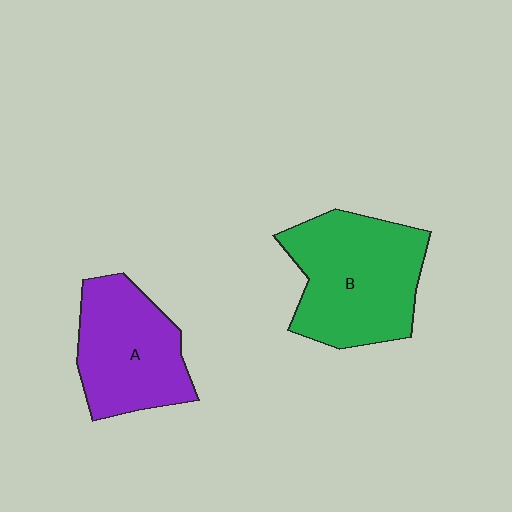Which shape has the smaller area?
Shape A (purple).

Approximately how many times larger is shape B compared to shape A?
Approximately 1.2 times.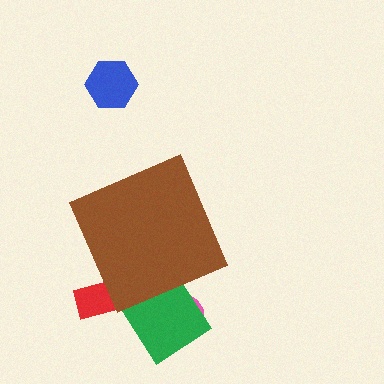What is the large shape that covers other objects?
A brown diamond.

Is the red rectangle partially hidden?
Yes, the red rectangle is partially hidden behind the brown diamond.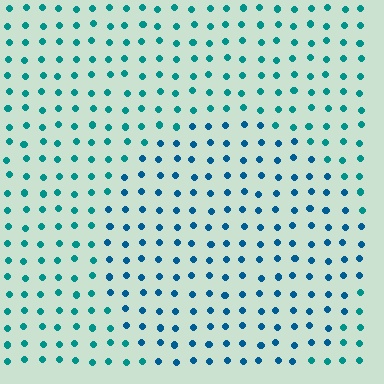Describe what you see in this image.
The image is filled with small teal elements in a uniform arrangement. A circle-shaped region is visible where the elements are tinted to a slightly different hue, forming a subtle color boundary.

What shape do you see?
I see a circle.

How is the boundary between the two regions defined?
The boundary is defined purely by a slight shift in hue (about 26 degrees). Spacing, size, and orientation are identical on both sides.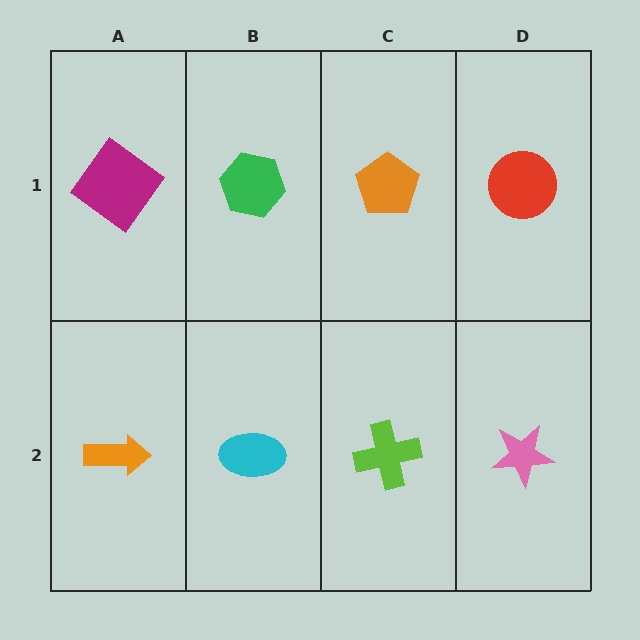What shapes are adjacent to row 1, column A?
An orange arrow (row 2, column A), a green hexagon (row 1, column B).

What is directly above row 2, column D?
A red circle.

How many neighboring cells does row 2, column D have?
2.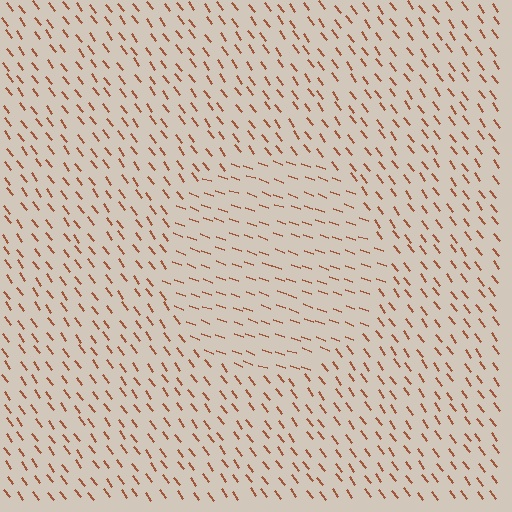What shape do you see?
I see a circle.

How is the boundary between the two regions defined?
The boundary is defined purely by a change in line orientation (approximately 34 degrees difference). All lines are the same color and thickness.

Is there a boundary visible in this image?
Yes, there is a texture boundary formed by a change in line orientation.